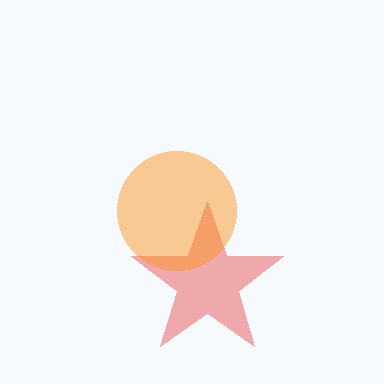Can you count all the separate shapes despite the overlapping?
Yes, there are 2 separate shapes.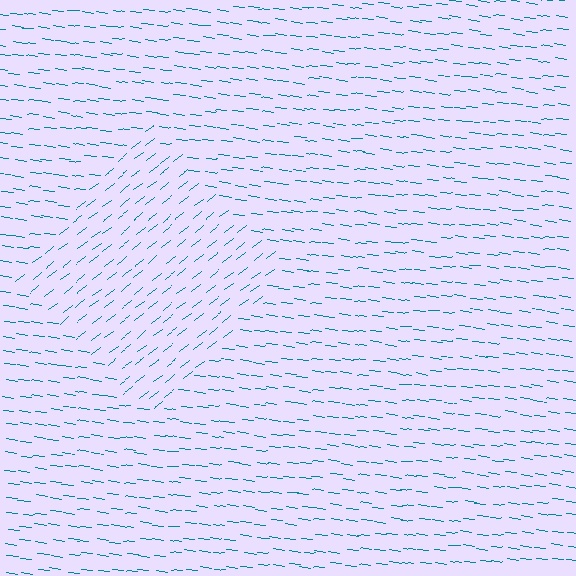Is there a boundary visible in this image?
Yes, there is a texture boundary formed by a change in line orientation.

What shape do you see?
I see a diamond.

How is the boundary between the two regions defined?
The boundary is defined purely by a change in line orientation (approximately 45 degrees difference). All lines are the same color and thickness.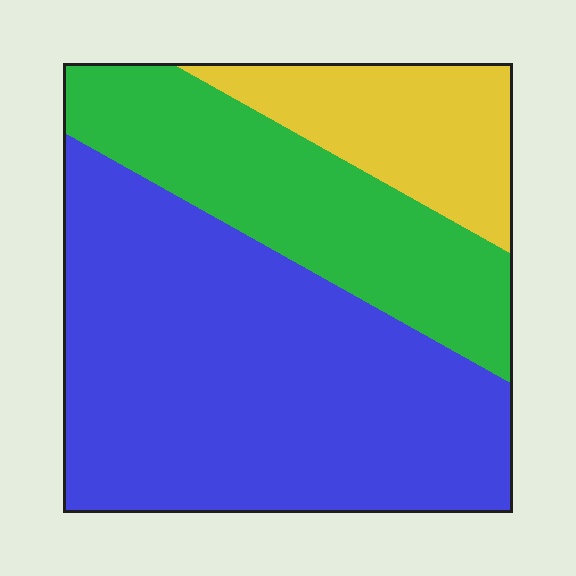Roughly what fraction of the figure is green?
Green covers 27% of the figure.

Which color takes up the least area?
Yellow, at roughly 15%.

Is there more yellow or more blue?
Blue.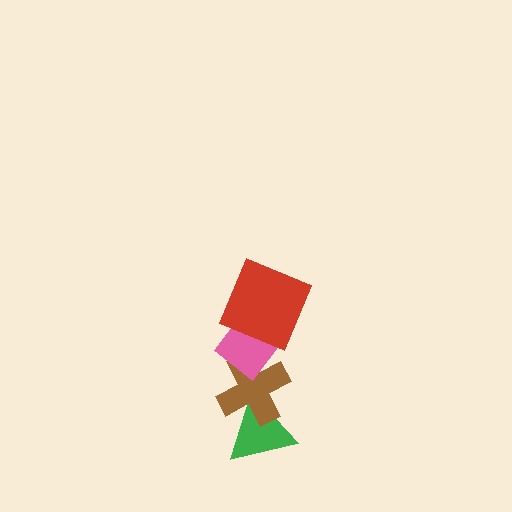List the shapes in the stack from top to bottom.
From top to bottom: the red square, the pink diamond, the brown cross, the green triangle.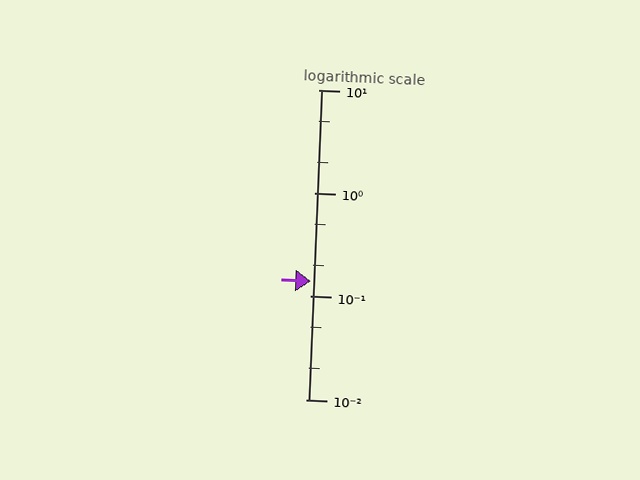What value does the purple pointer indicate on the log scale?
The pointer indicates approximately 0.14.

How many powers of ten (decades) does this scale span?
The scale spans 3 decades, from 0.01 to 10.